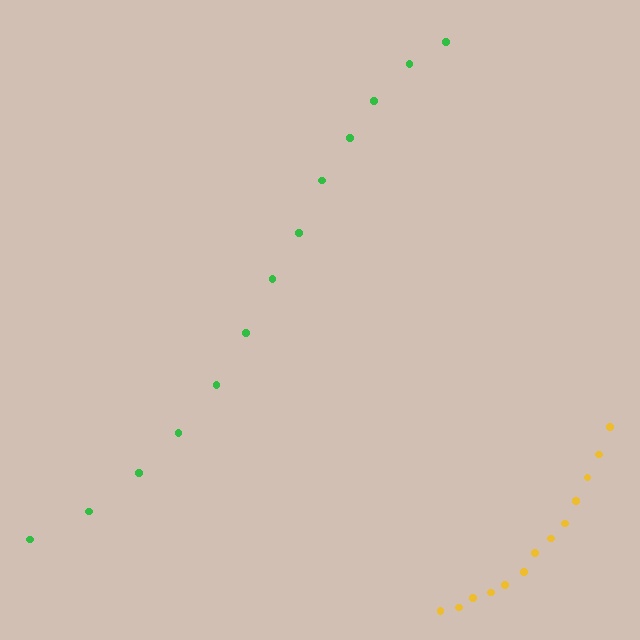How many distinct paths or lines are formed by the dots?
There are 2 distinct paths.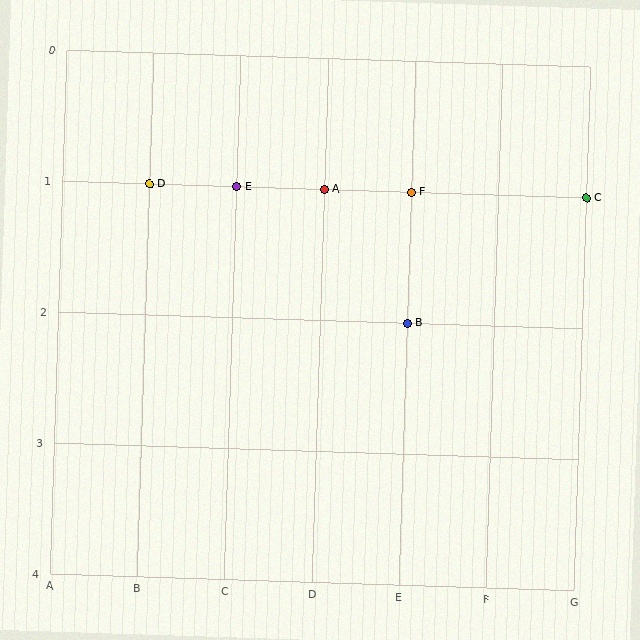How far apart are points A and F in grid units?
Points A and F are 1 column apart.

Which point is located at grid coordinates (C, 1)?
Point E is at (C, 1).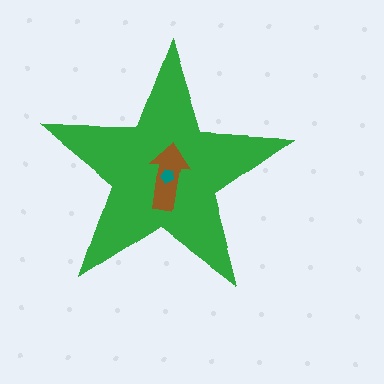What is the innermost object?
The teal pentagon.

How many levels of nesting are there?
3.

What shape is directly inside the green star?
The brown arrow.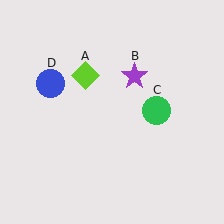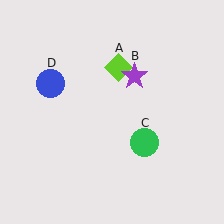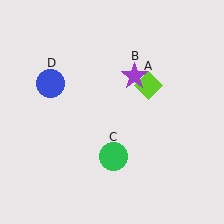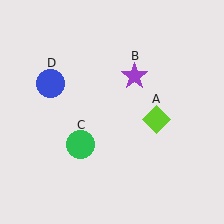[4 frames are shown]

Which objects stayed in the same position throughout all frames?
Purple star (object B) and blue circle (object D) remained stationary.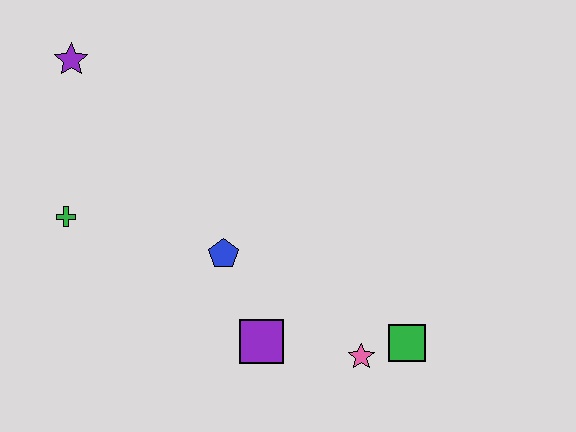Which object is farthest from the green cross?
The green square is farthest from the green cross.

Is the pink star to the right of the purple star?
Yes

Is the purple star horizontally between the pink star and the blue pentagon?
No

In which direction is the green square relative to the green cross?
The green square is to the right of the green cross.